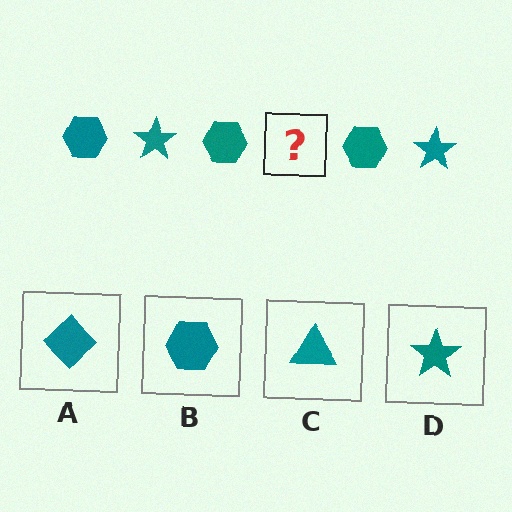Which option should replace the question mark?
Option D.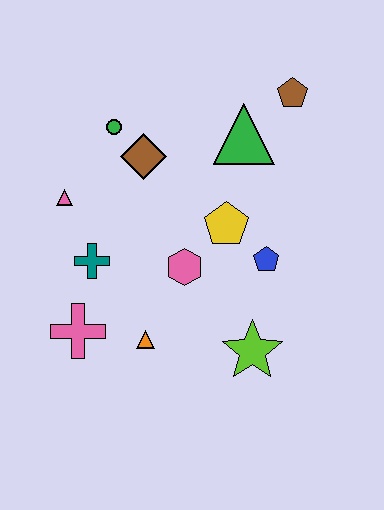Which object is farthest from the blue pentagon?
The pink triangle is farthest from the blue pentagon.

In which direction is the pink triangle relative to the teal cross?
The pink triangle is above the teal cross.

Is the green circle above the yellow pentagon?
Yes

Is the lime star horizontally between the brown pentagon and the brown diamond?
Yes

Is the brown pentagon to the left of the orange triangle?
No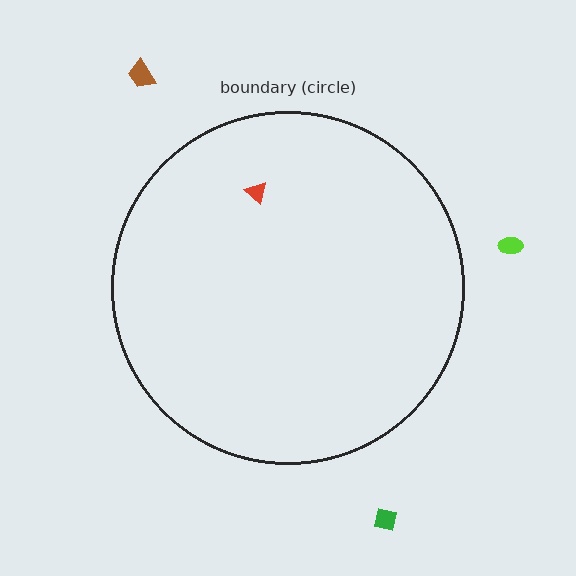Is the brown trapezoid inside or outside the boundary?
Outside.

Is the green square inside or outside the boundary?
Outside.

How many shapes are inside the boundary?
1 inside, 3 outside.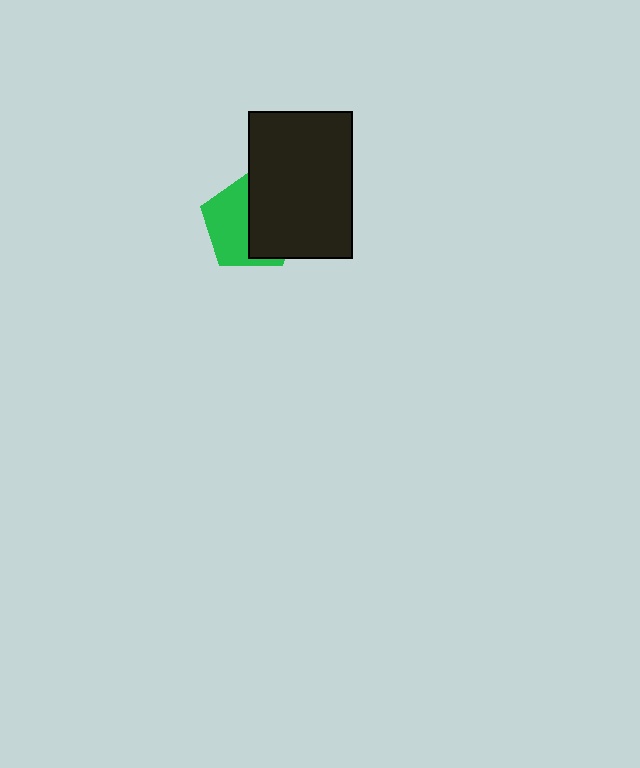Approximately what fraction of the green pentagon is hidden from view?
Roughly 52% of the green pentagon is hidden behind the black rectangle.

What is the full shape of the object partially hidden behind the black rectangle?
The partially hidden object is a green pentagon.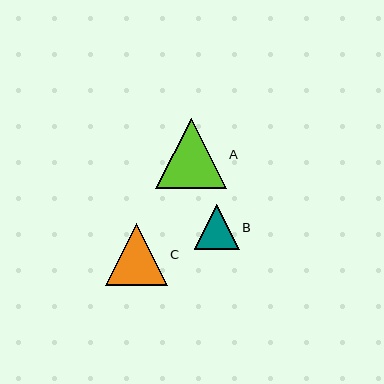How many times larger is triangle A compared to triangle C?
Triangle A is approximately 1.1 times the size of triangle C.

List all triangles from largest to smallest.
From largest to smallest: A, C, B.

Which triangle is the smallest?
Triangle B is the smallest with a size of approximately 45 pixels.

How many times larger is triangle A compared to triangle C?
Triangle A is approximately 1.1 times the size of triangle C.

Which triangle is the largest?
Triangle A is the largest with a size of approximately 70 pixels.